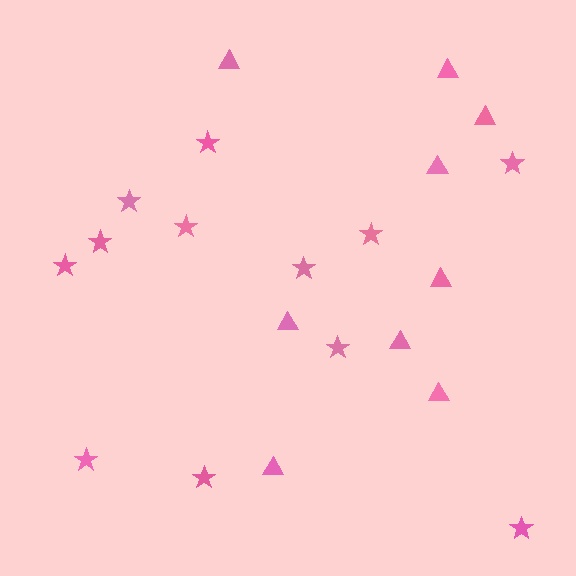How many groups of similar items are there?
There are 2 groups: one group of triangles (9) and one group of stars (12).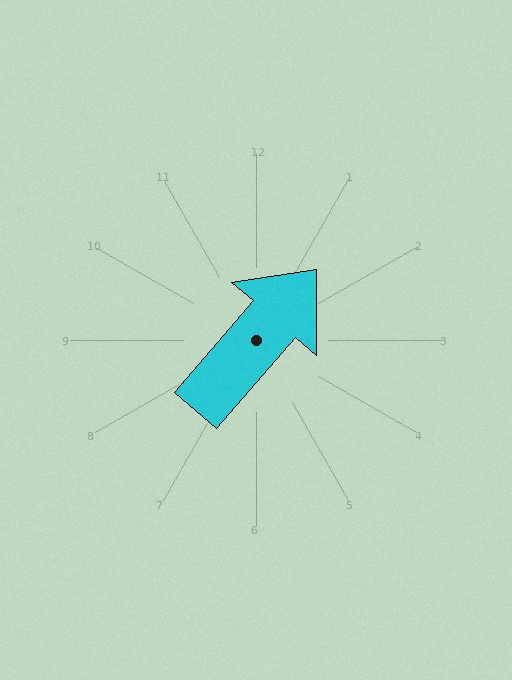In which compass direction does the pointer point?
Northeast.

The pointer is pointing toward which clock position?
Roughly 1 o'clock.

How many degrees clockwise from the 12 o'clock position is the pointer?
Approximately 41 degrees.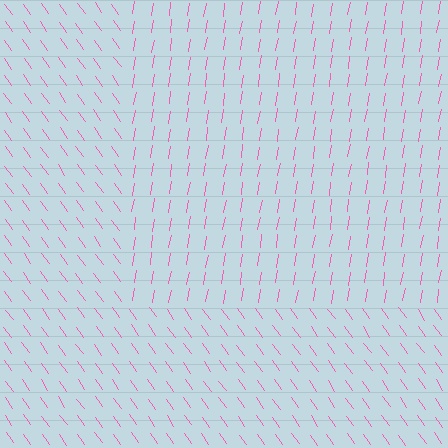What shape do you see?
I see a rectangle.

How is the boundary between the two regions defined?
The boundary is defined purely by a change in line orientation (approximately 45 degrees difference). All lines are the same color and thickness.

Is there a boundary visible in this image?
Yes, there is a texture boundary formed by a change in line orientation.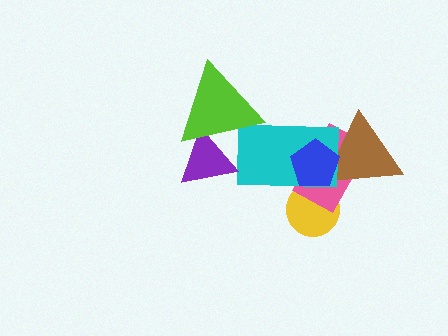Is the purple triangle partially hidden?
Yes, it is partially covered by another shape.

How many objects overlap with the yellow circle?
3 objects overlap with the yellow circle.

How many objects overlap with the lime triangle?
2 objects overlap with the lime triangle.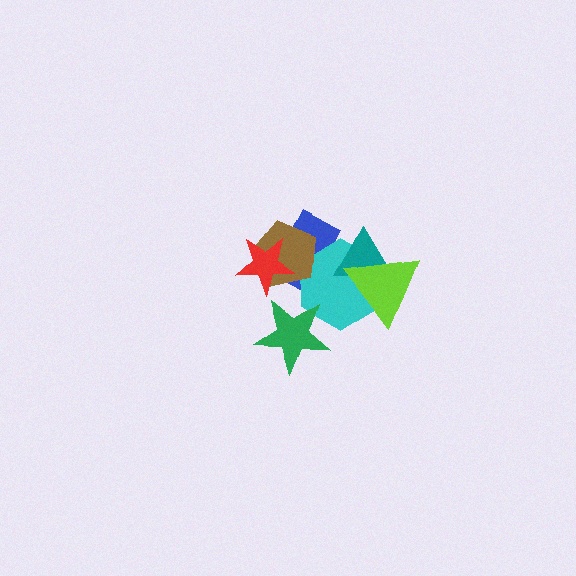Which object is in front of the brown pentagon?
The red star is in front of the brown pentagon.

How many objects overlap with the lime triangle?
2 objects overlap with the lime triangle.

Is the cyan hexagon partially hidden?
Yes, it is partially covered by another shape.